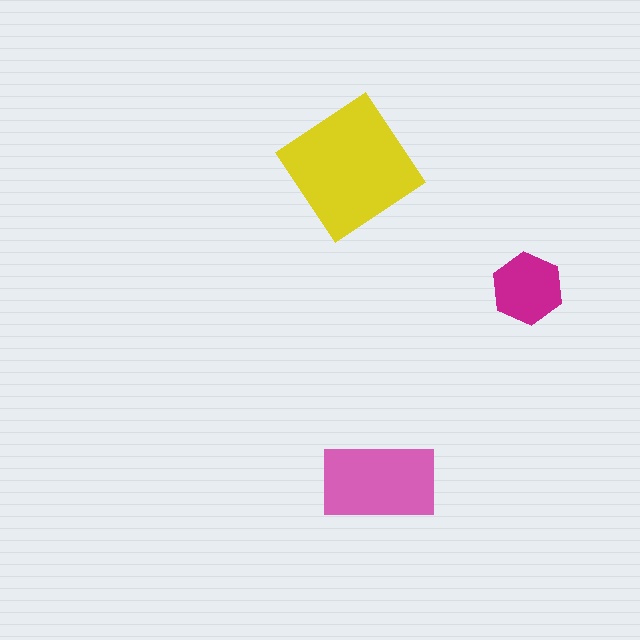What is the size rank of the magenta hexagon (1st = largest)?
3rd.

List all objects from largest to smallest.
The yellow diamond, the pink rectangle, the magenta hexagon.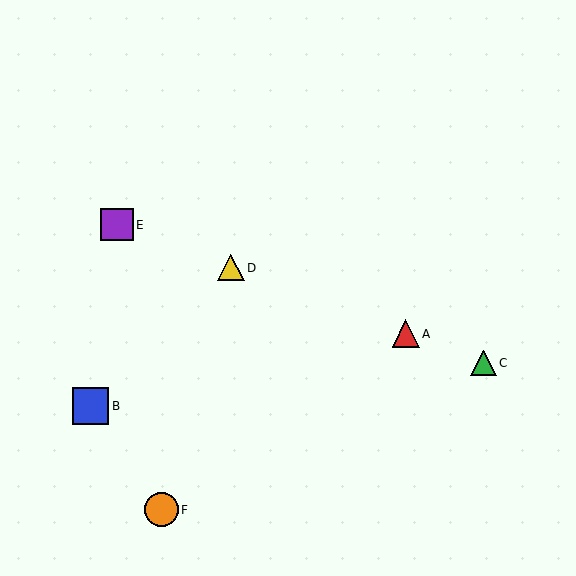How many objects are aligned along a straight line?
4 objects (A, C, D, E) are aligned along a straight line.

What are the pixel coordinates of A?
Object A is at (406, 334).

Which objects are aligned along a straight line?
Objects A, C, D, E are aligned along a straight line.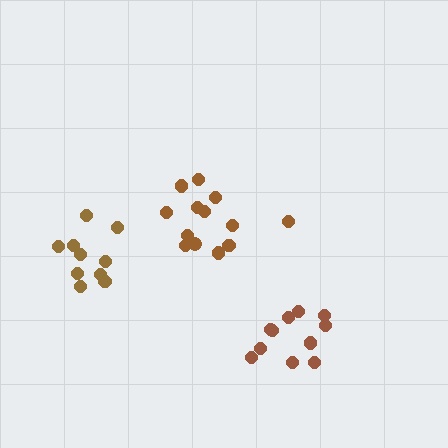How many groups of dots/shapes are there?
There are 3 groups.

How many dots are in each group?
Group 1: 11 dots, Group 2: 13 dots, Group 3: 10 dots (34 total).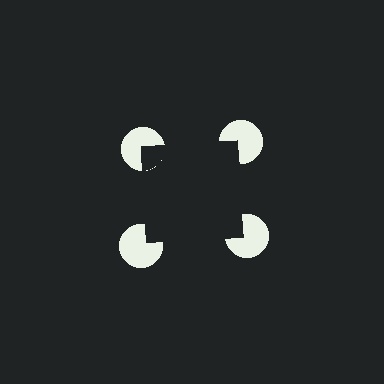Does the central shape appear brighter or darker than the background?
It typically appears slightly darker than the background, even though no actual brightness change is drawn.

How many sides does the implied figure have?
4 sides.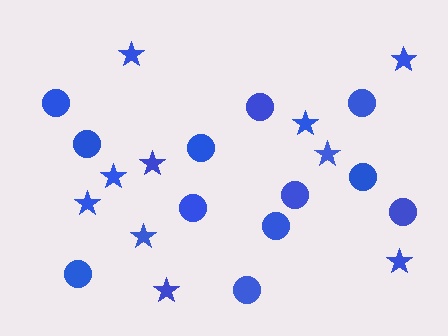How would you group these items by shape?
There are 2 groups: one group of circles (12) and one group of stars (10).